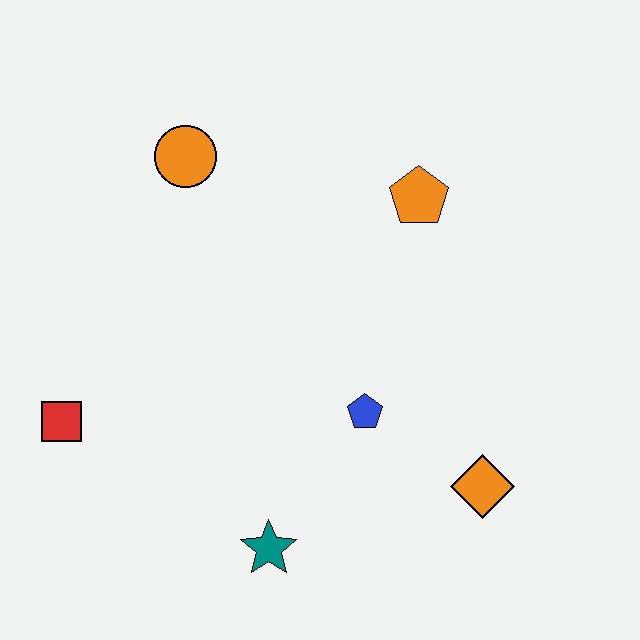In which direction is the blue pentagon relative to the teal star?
The blue pentagon is above the teal star.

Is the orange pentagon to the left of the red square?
No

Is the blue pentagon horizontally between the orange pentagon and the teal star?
Yes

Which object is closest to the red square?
The teal star is closest to the red square.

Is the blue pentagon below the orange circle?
Yes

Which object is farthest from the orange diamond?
The orange circle is farthest from the orange diamond.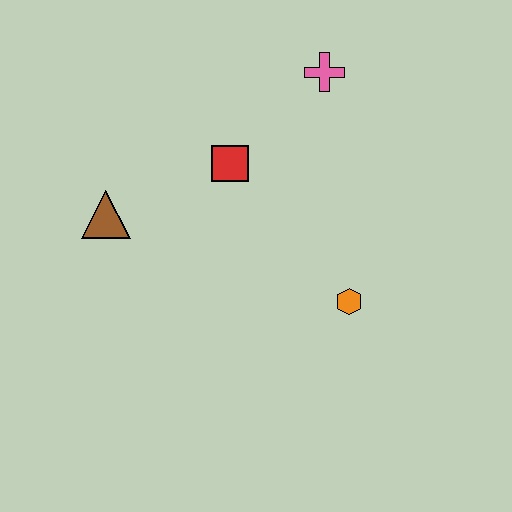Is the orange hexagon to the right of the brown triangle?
Yes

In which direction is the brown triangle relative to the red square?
The brown triangle is to the left of the red square.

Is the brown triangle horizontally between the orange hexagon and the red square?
No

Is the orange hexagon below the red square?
Yes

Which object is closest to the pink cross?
The red square is closest to the pink cross.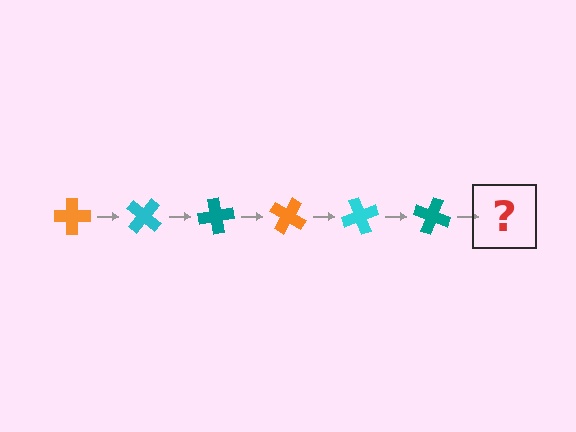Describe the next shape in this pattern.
It should be an orange cross, rotated 240 degrees from the start.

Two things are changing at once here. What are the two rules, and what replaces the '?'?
The two rules are that it rotates 40 degrees each step and the color cycles through orange, cyan, and teal. The '?' should be an orange cross, rotated 240 degrees from the start.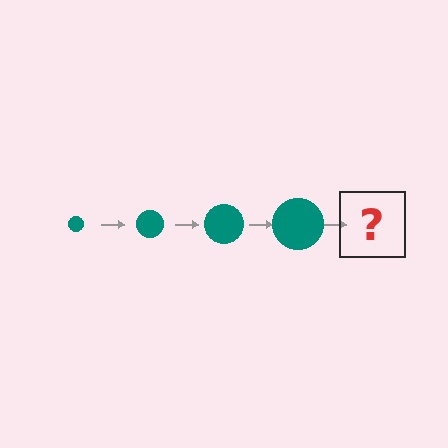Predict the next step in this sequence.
The next step is a teal circle, larger than the previous one.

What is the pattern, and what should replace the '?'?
The pattern is that the circle gets progressively larger each step. The '?' should be a teal circle, larger than the previous one.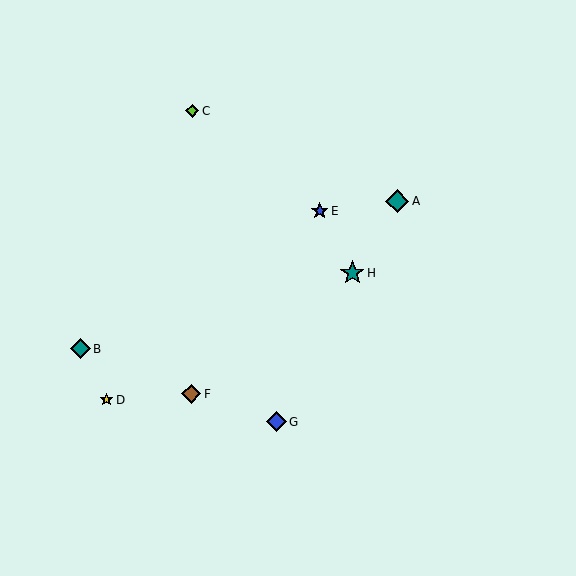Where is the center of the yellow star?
The center of the yellow star is at (107, 400).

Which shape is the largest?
The teal star (labeled H) is the largest.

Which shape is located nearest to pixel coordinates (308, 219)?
The blue star (labeled E) at (320, 211) is nearest to that location.